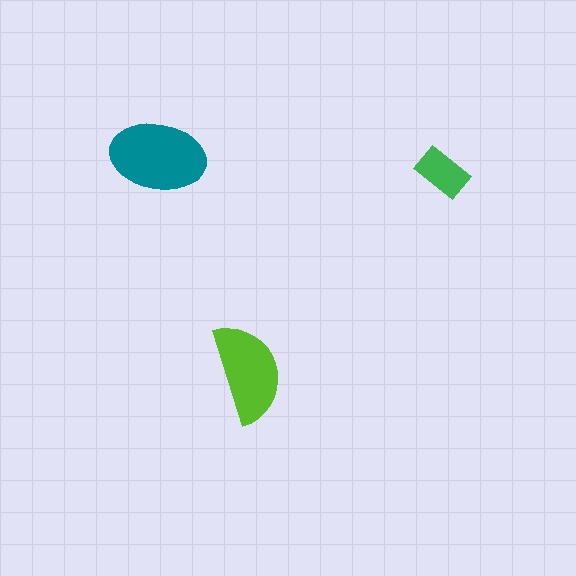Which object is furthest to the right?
The green rectangle is rightmost.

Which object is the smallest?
The green rectangle.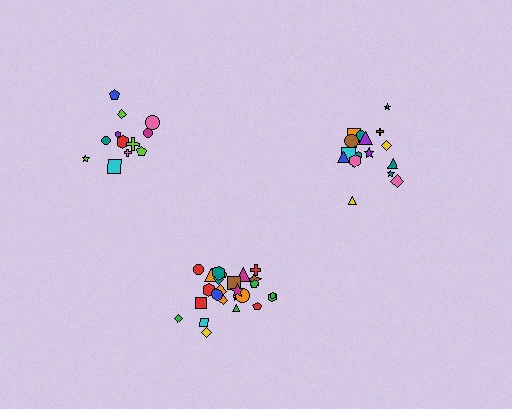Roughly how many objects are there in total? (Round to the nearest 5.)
Roughly 55 objects in total.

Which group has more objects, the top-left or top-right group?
The top-right group.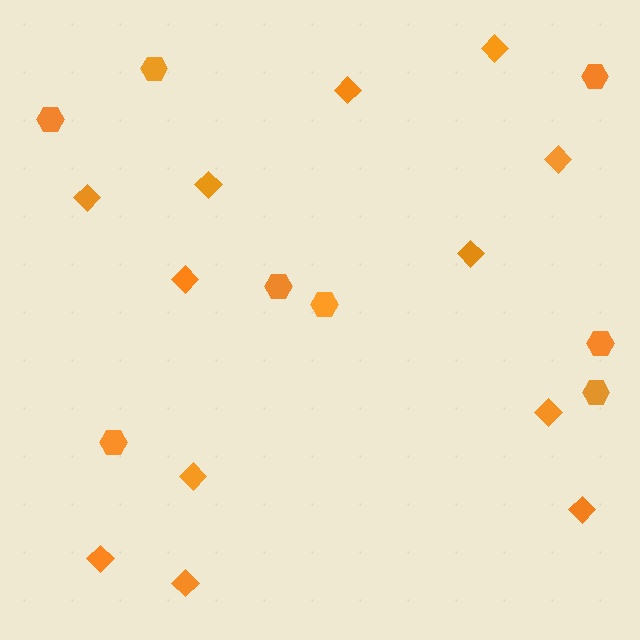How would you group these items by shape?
There are 2 groups: one group of diamonds (12) and one group of hexagons (8).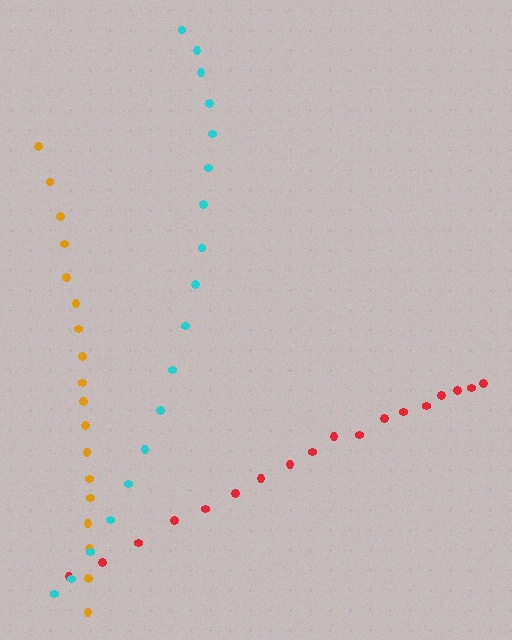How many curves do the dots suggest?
There are 3 distinct paths.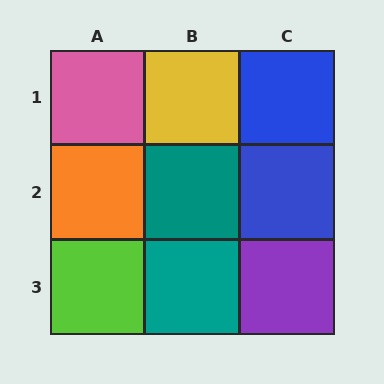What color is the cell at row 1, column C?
Blue.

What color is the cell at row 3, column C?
Purple.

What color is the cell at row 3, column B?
Teal.